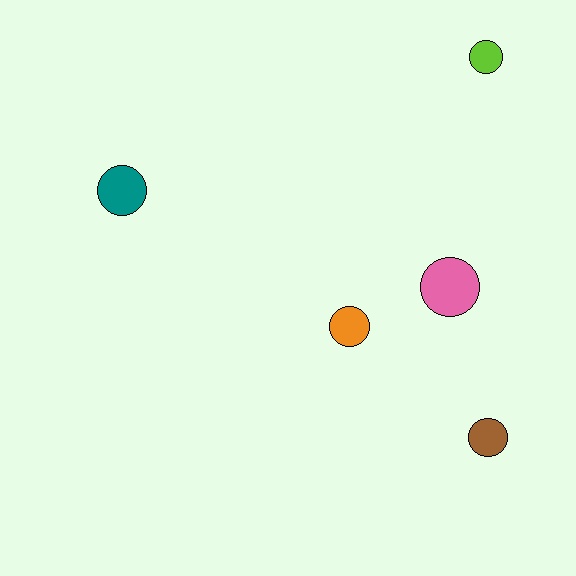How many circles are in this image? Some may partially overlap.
There are 5 circles.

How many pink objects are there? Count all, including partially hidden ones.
There is 1 pink object.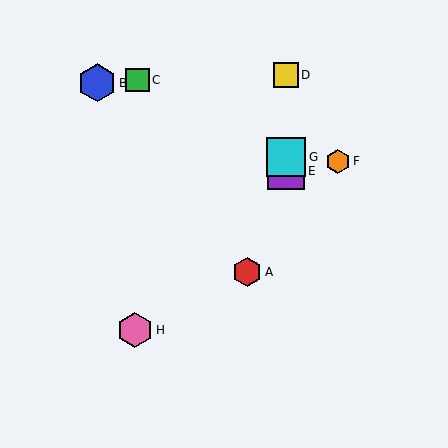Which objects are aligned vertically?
Objects D, E, G are aligned vertically.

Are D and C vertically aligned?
No, D is at x≈286 and C is at x≈137.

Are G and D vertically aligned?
Yes, both are at x≈286.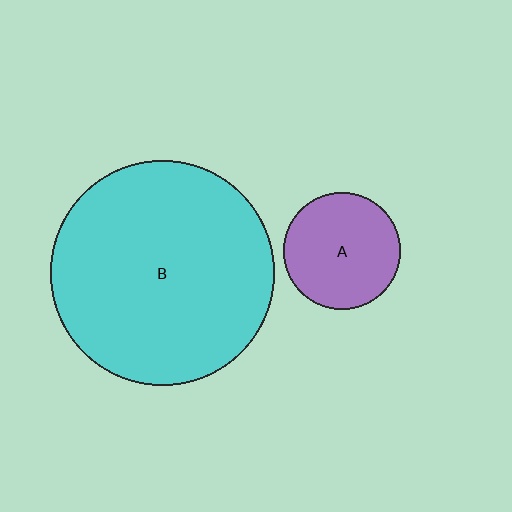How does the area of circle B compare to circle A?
Approximately 3.7 times.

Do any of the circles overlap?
No, none of the circles overlap.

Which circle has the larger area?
Circle B (cyan).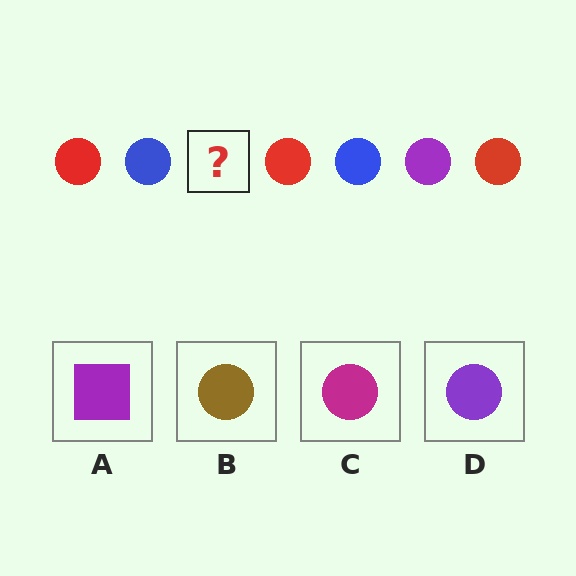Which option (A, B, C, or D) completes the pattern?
D.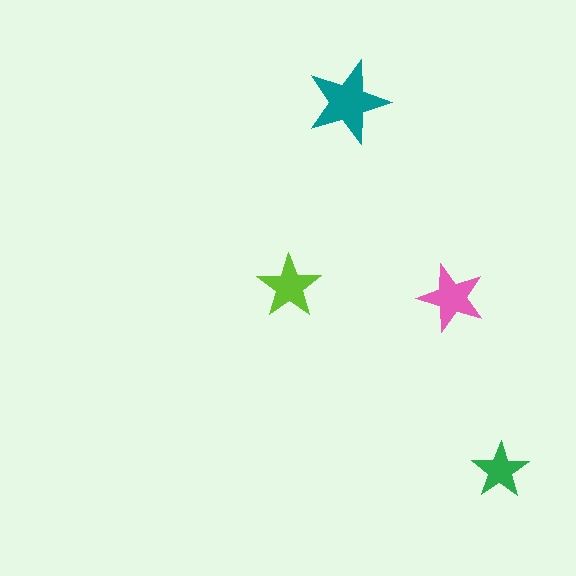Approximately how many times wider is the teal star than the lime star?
About 1.5 times wider.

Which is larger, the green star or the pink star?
The pink one.